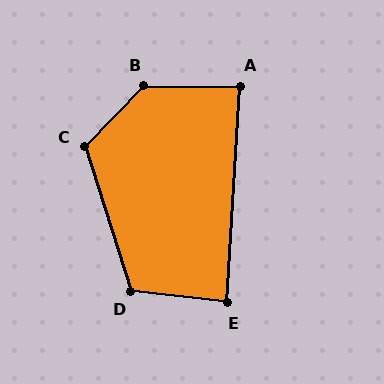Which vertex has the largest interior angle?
B, at approximately 134 degrees.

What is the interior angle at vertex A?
Approximately 87 degrees (approximately right).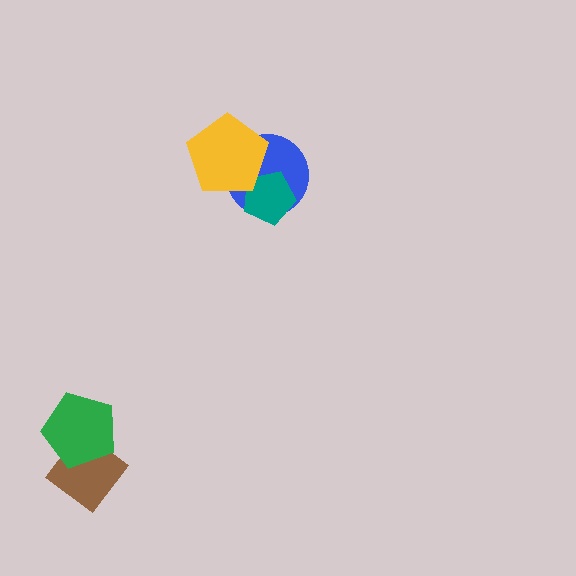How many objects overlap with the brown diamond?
1 object overlaps with the brown diamond.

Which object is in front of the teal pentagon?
The yellow pentagon is in front of the teal pentagon.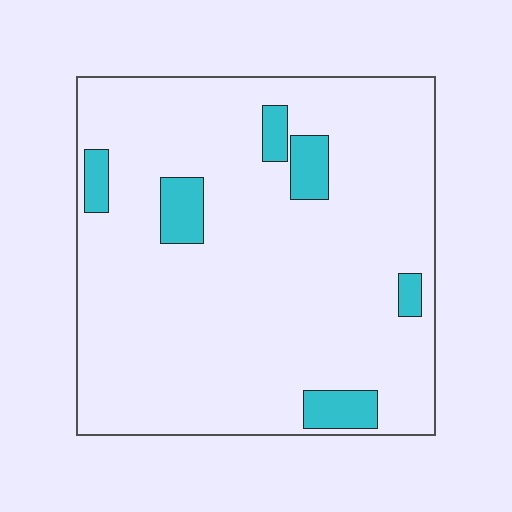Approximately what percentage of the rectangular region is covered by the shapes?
Approximately 10%.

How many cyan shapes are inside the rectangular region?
6.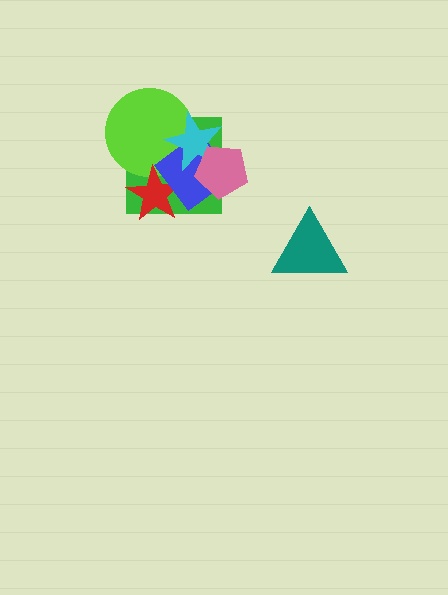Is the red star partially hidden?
Yes, it is partially covered by another shape.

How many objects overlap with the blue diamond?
5 objects overlap with the blue diamond.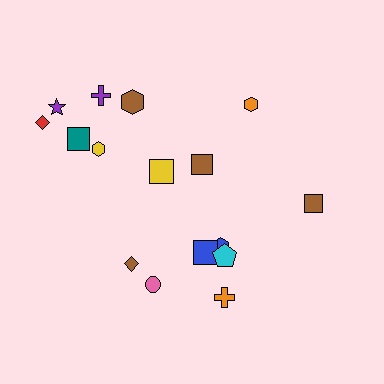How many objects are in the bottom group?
There are 6 objects.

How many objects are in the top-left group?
There are 7 objects.